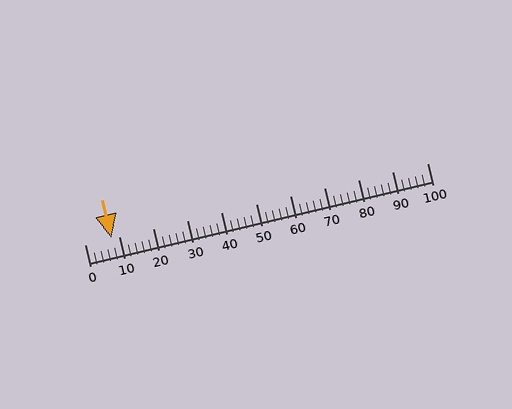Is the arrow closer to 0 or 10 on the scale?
The arrow is closer to 10.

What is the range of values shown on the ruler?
The ruler shows values from 0 to 100.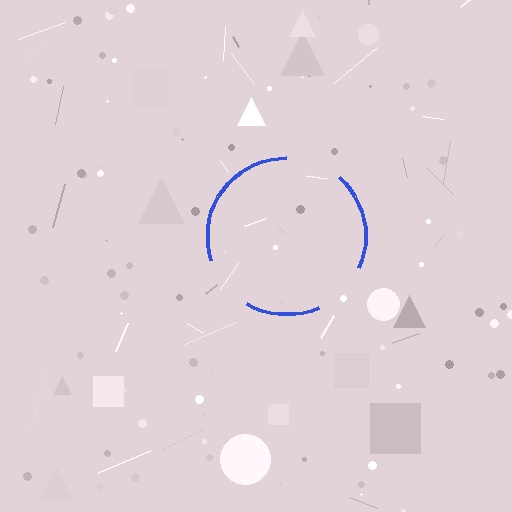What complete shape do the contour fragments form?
The contour fragments form a circle.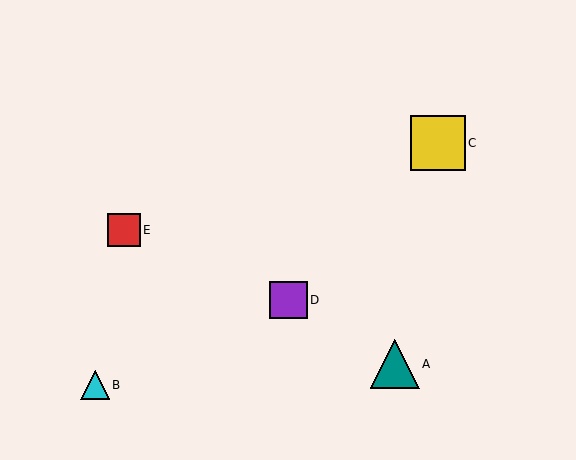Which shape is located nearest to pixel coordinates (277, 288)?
The purple square (labeled D) at (288, 300) is nearest to that location.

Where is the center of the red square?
The center of the red square is at (124, 230).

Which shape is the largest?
The yellow square (labeled C) is the largest.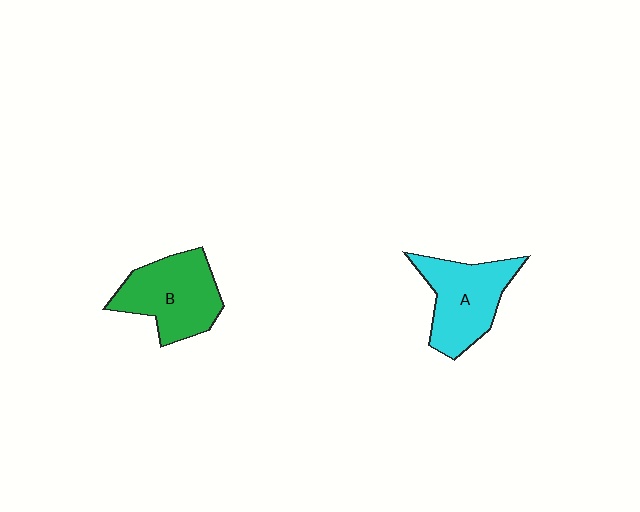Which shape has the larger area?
Shape B (green).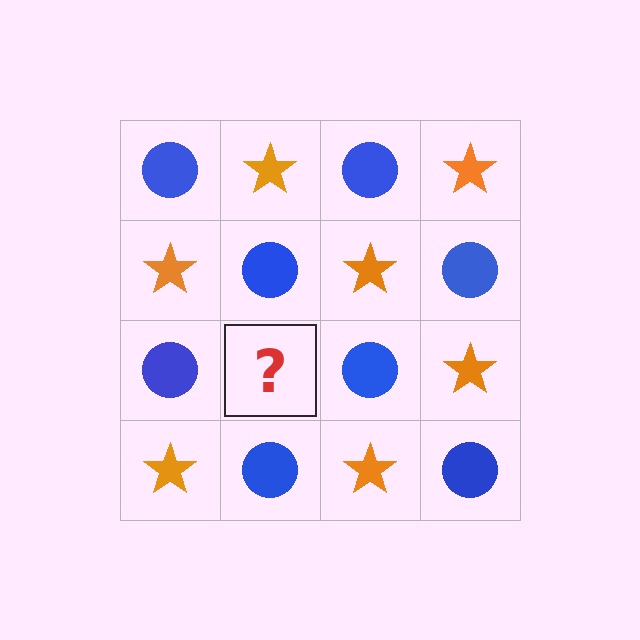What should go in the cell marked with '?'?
The missing cell should contain an orange star.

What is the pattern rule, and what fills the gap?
The rule is that it alternates blue circle and orange star in a checkerboard pattern. The gap should be filled with an orange star.